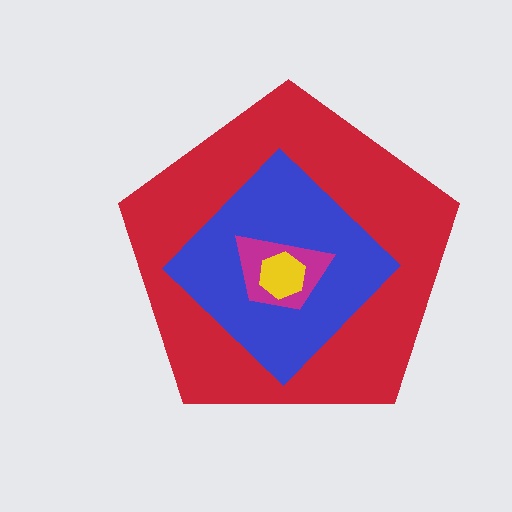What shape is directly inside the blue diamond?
The magenta trapezoid.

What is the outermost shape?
The red pentagon.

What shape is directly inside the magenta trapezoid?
The yellow hexagon.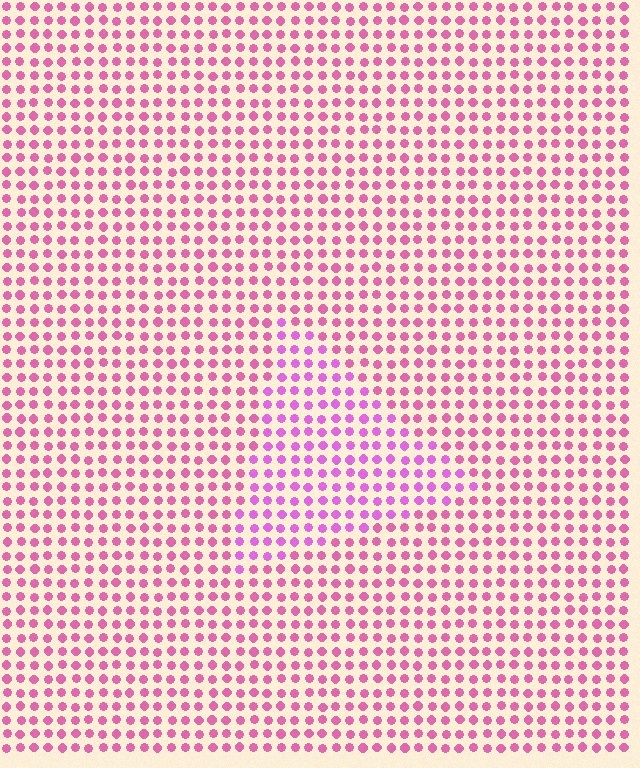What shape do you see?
I see a triangle.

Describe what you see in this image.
The image is filled with small pink elements in a uniform arrangement. A triangle-shaped region is visible where the elements are tinted to a slightly different hue, forming a subtle color boundary.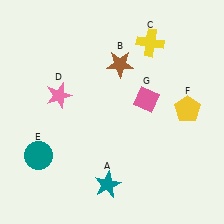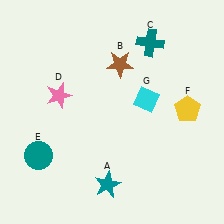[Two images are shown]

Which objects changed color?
C changed from yellow to teal. G changed from pink to cyan.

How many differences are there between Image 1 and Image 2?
There are 2 differences between the two images.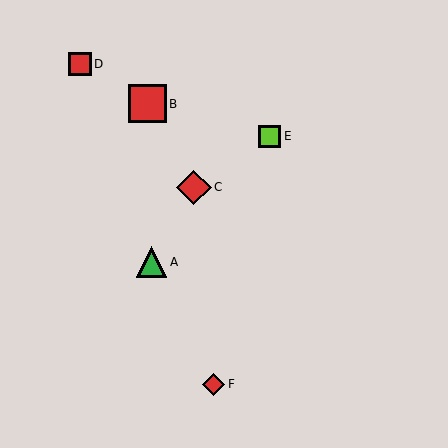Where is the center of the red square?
The center of the red square is at (147, 104).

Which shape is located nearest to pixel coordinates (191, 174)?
The red diamond (labeled C) at (194, 187) is nearest to that location.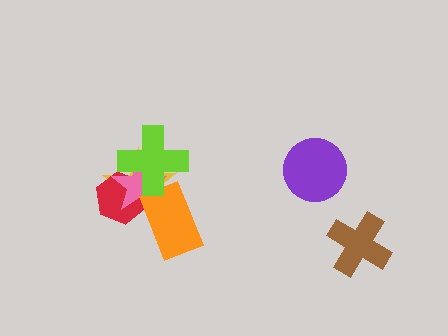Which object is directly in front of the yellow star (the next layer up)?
The red hexagon is directly in front of the yellow star.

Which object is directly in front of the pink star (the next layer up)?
The orange rectangle is directly in front of the pink star.